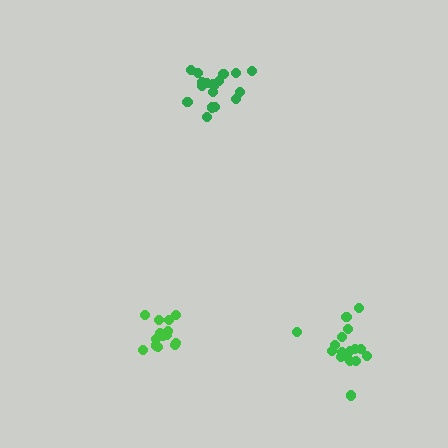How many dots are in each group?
Group 1: 15 dots, Group 2: 18 dots, Group 3: 19 dots (52 total).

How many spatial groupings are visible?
There are 3 spatial groupings.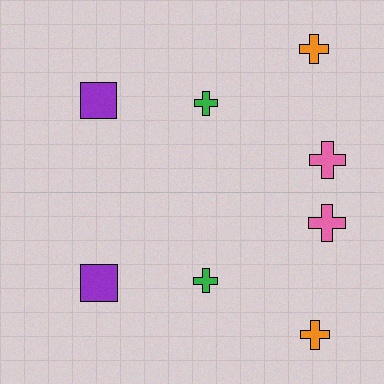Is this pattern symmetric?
Yes, this pattern has bilateral (reflection) symmetry.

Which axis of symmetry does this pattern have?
The pattern has a horizontal axis of symmetry running through the center of the image.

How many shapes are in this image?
There are 8 shapes in this image.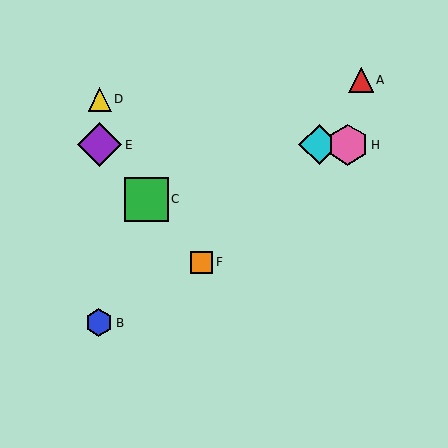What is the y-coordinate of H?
Object H is at y≈145.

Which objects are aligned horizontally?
Objects E, G, H are aligned horizontally.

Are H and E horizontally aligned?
Yes, both are at y≈145.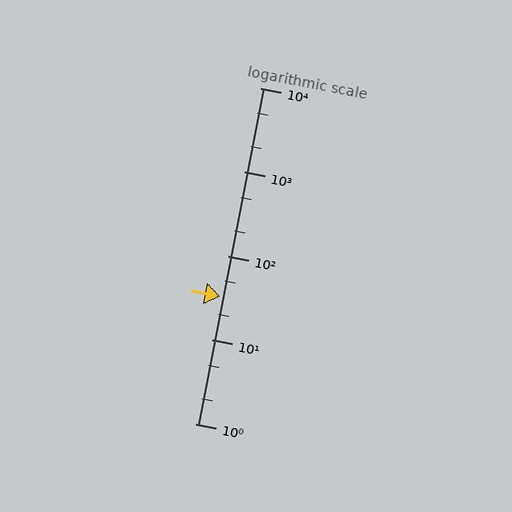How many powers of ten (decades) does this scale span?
The scale spans 4 decades, from 1 to 10000.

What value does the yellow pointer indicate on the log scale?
The pointer indicates approximately 33.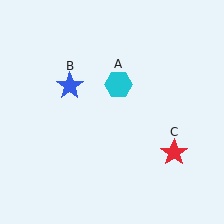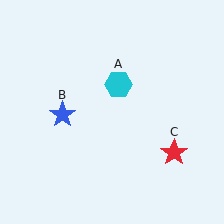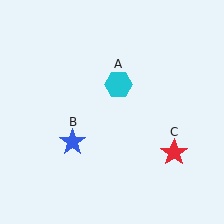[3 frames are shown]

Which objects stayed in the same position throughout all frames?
Cyan hexagon (object A) and red star (object C) remained stationary.